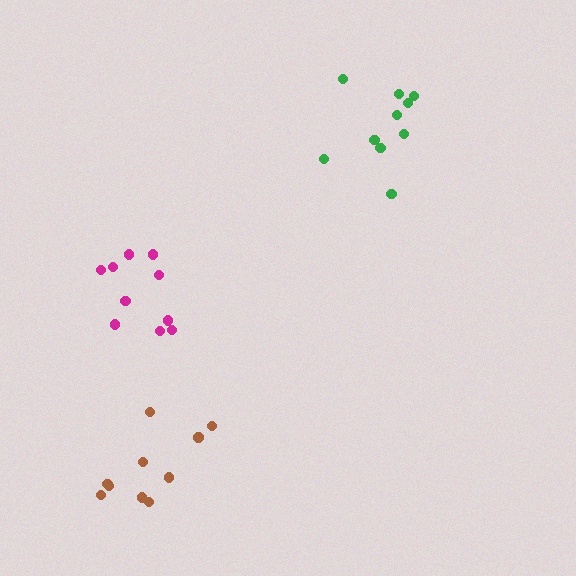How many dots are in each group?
Group 1: 10 dots, Group 2: 10 dots, Group 3: 10 dots (30 total).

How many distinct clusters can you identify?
There are 3 distinct clusters.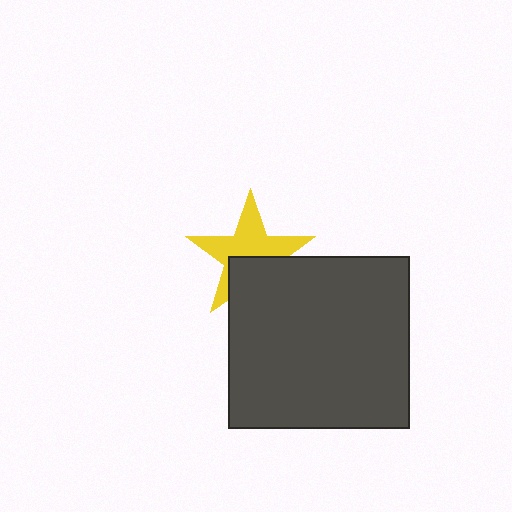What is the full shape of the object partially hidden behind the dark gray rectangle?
The partially hidden object is a yellow star.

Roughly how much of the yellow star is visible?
About half of it is visible (roughly 61%).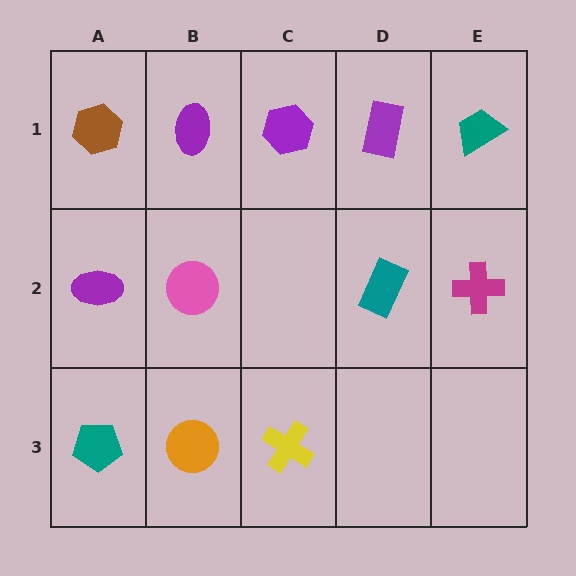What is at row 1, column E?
A teal trapezoid.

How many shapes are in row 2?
4 shapes.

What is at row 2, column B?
A pink circle.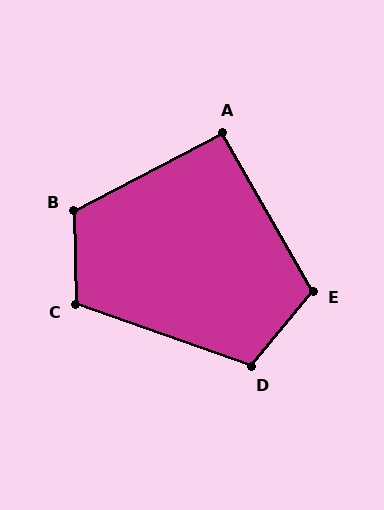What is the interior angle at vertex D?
Approximately 110 degrees (obtuse).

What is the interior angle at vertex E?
Approximately 111 degrees (obtuse).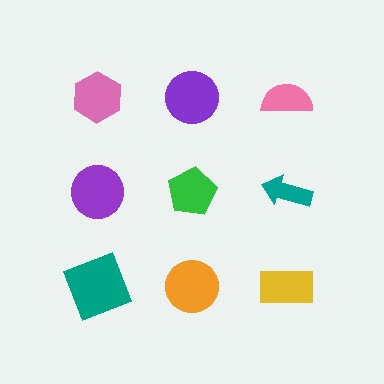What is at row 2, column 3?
A teal arrow.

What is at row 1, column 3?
A pink semicircle.